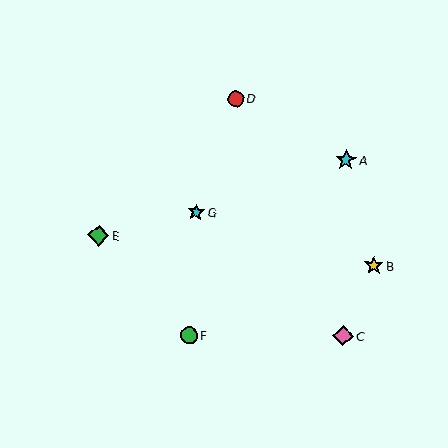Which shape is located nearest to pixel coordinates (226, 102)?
The red circle (labeled D) at (236, 99) is nearest to that location.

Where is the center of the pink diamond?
The center of the pink diamond is at (343, 336).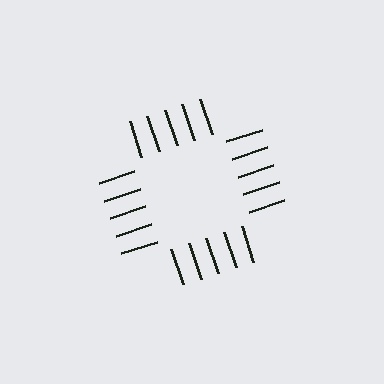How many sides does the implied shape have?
4 sides — the line-ends trace a square.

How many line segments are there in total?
20 — 5 along each of the 4 edges.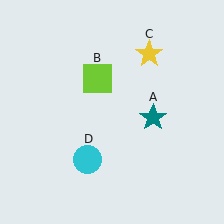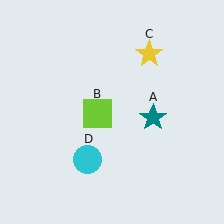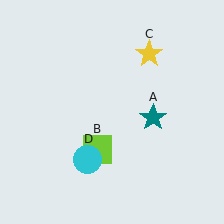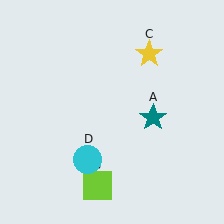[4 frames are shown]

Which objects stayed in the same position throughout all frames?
Teal star (object A) and yellow star (object C) and cyan circle (object D) remained stationary.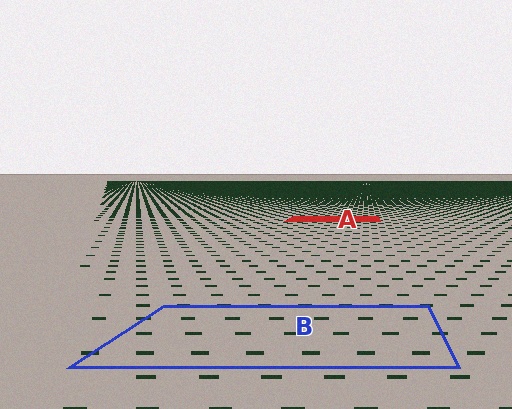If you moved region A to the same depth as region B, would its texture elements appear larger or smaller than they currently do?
They would appear larger. At a closer depth, the same texture elements are projected at a bigger on-screen size.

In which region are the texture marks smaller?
The texture marks are smaller in region A, because it is farther away.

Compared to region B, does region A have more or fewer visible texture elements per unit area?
Region A has more texture elements per unit area — they are packed more densely because it is farther away.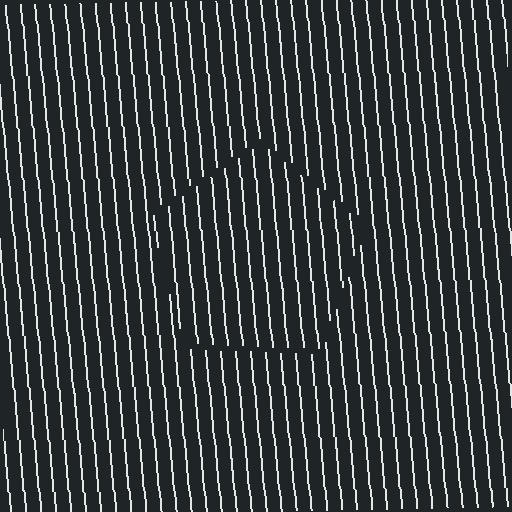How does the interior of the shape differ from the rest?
The interior of the shape contains the same grating, shifted by half a period — the contour is defined by the phase discontinuity where line-ends from the inner and outer gratings abut.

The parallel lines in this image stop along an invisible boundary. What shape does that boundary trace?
An illusory pentagon. The interior of the shape contains the same grating, shifted by half a period — the contour is defined by the phase discontinuity where line-ends from the inner and outer gratings abut.